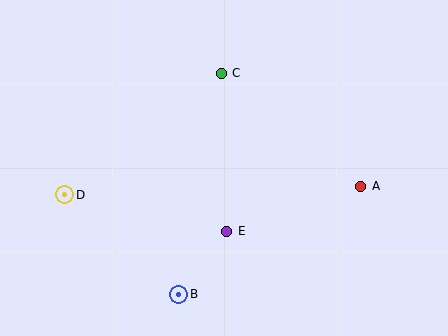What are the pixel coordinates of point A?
Point A is at (361, 186).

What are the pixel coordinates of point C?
Point C is at (221, 73).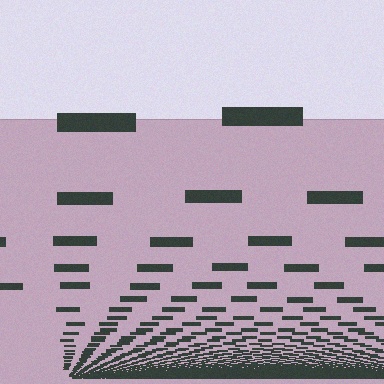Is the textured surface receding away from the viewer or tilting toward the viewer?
The surface appears to tilt toward the viewer. Texture elements get larger and sparser toward the top.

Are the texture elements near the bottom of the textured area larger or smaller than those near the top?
Smaller. The gradient is inverted — elements near the bottom are smaller and denser.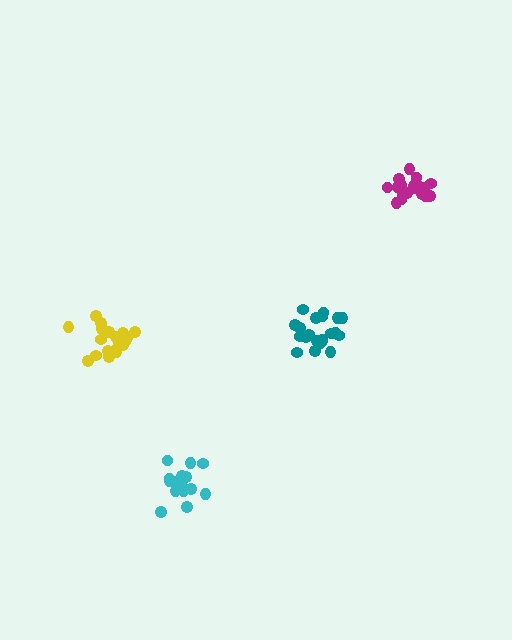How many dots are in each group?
Group 1: 21 dots, Group 2: 17 dots, Group 3: 19 dots, Group 4: 20 dots (77 total).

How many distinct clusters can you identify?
There are 4 distinct clusters.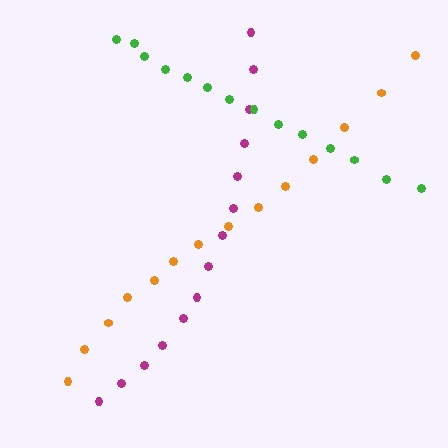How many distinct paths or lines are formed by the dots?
There are 3 distinct paths.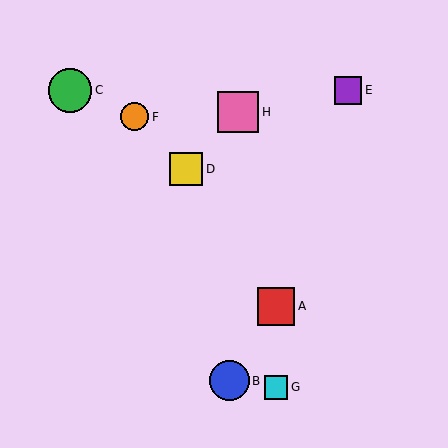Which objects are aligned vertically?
Objects A, G are aligned vertically.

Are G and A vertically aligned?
Yes, both are at x≈276.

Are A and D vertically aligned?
No, A is at x≈276 and D is at x≈186.